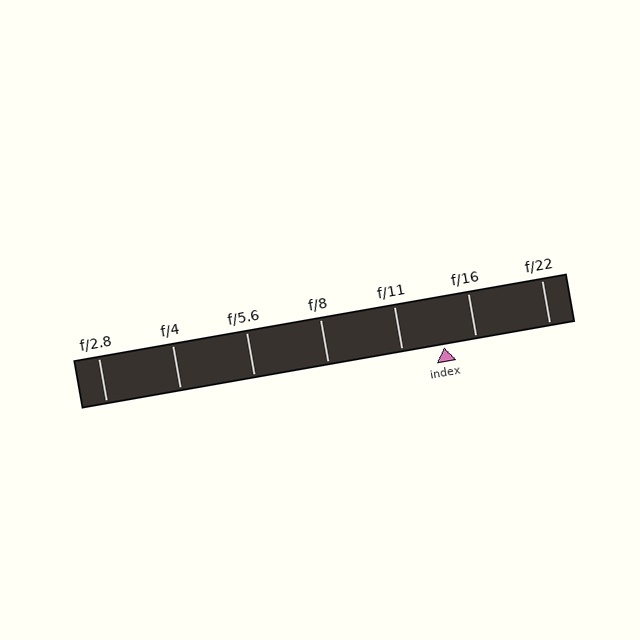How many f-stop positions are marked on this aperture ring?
There are 7 f-stop positions marked.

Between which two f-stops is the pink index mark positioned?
The index mark is between f/11 and f/16.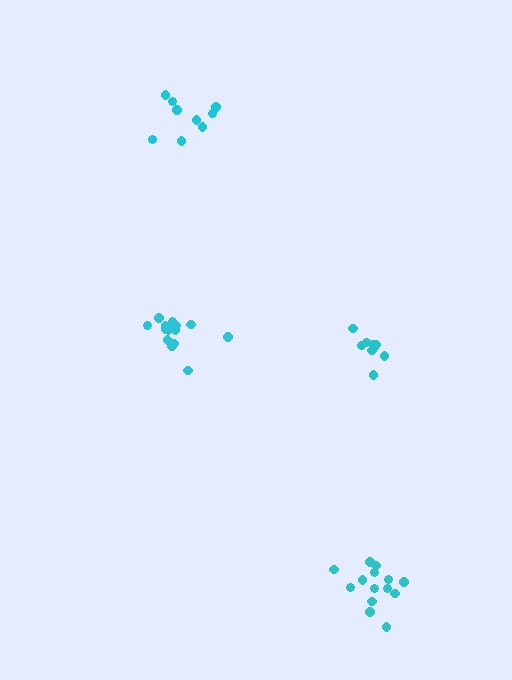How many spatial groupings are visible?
There are 4 spatial groupings.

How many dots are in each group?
Group 1: 9 dots, Group 2: 14 dots, Group 3: 14 dots, Group 4: 9 dots (46 total).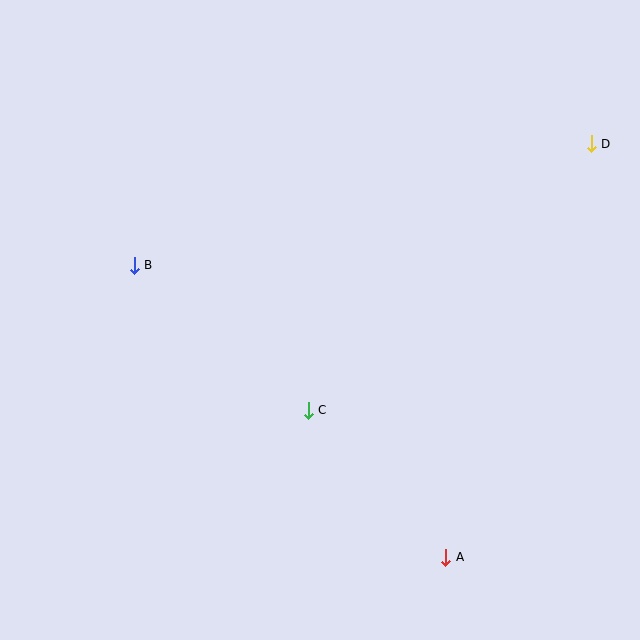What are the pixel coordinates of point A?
Point A is at (446, 557).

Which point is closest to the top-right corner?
Point D is closest to the top-right corner.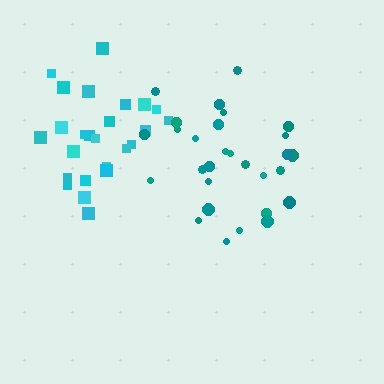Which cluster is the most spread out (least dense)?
Cyan.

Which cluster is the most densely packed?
Teal.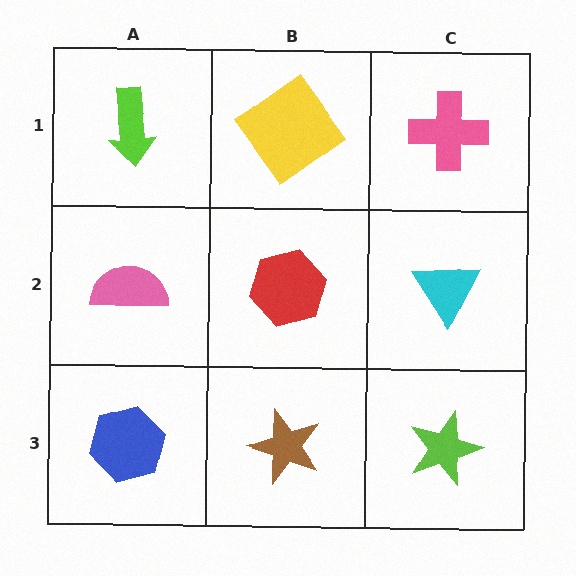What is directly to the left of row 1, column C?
A yellow diamond.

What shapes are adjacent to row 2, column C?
A pink cross (row 1, column C), a lime star (row 3, column C), a red hexagon (row 2, column B).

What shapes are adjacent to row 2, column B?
A yellow diamond (row 1, column B), a brown star (row 3, column B), a pink semicircle (row 2, column A), a cyan triangle (row 2, column C).